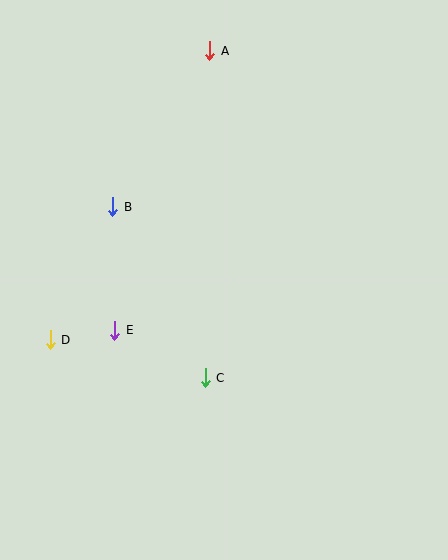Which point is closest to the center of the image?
Point C at (205, 378) is closest to the center.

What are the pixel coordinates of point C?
Point C is at (205, 378).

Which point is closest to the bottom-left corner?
Point D is closest to the bottom-left corner.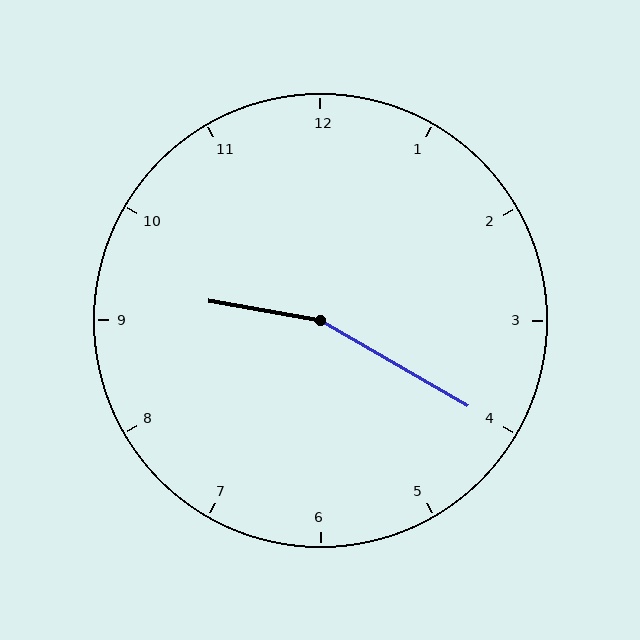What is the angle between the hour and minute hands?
Approximately 160 degrees.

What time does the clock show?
9:20.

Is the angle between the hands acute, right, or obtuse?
It is obtuse.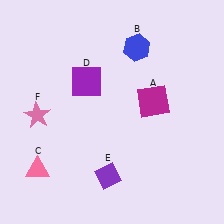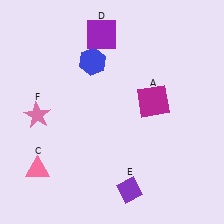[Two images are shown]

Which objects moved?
The objects that moved are: the blue hexagon (B), the purple square (D), the purple diamond (E).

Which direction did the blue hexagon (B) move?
The blue hexagon (B) moved left.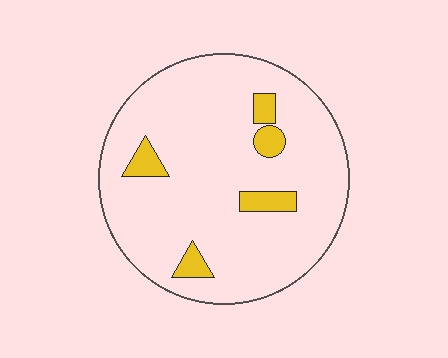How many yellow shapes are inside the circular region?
5.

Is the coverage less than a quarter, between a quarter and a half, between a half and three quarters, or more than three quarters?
Less than a quarter.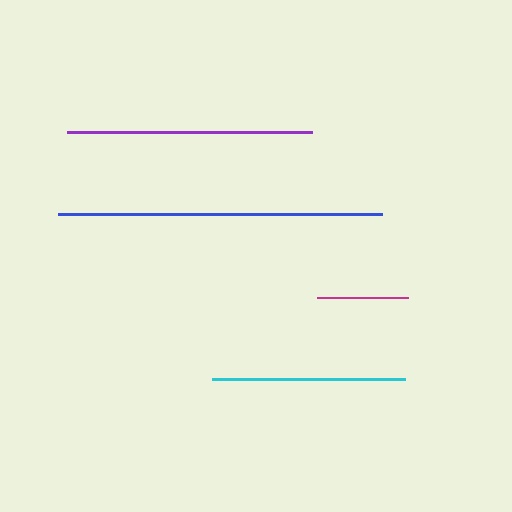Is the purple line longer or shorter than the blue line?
The blue line is longer than the purple line.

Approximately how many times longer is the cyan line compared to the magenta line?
The cyan line is approximately 2.1 times the length of the magenta line.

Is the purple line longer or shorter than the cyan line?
The purple line is longer than the cyan line.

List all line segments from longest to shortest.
From longest to shortest: blue, purple, cyan, magenta.